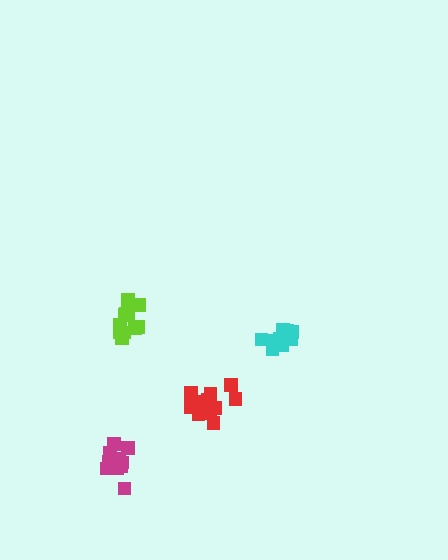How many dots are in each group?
Group 1: 12 dots, Group 2: 11 dots, Group 3: 11 dots, Group 4: 12 dots (46 total).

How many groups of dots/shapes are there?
There are 4 groups.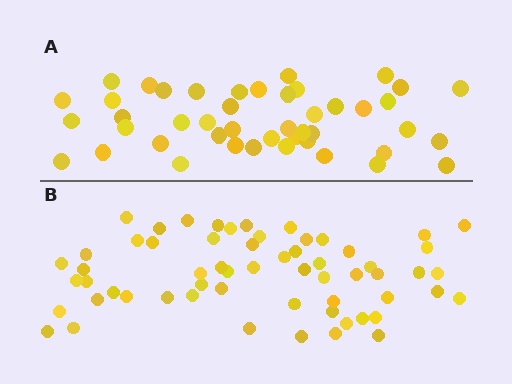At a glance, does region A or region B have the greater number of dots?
Region B (the bottom region) has more dots.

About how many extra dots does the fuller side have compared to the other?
Region B has approximately 15 more dots than region A.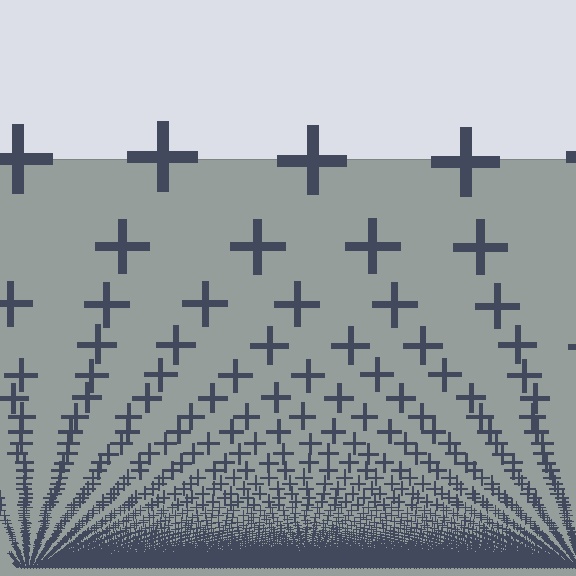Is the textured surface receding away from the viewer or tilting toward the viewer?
The surface appears to tilt toward the viewer. Texture elements get larger and sparser toward the top.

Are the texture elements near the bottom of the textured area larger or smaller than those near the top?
Smaller. The gradient is inverted — elements near the bottom are smaller and denser.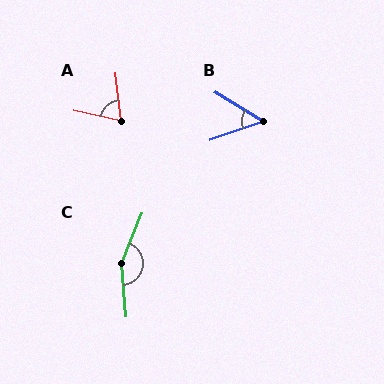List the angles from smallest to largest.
B (51°), A (72°), C (153°).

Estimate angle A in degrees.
Approximately 72 degrees.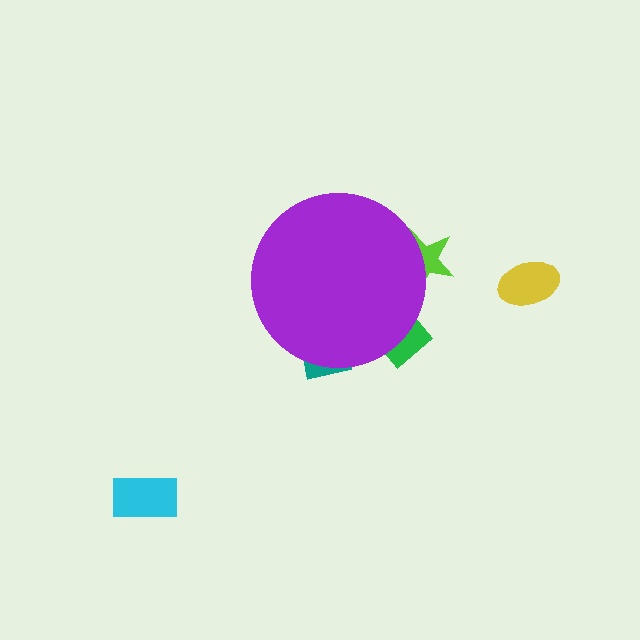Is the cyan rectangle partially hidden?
No, the cyan rectangle is fully visible.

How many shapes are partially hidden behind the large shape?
3 shapes are partially hidden.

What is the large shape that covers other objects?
A purple circle.